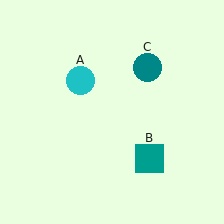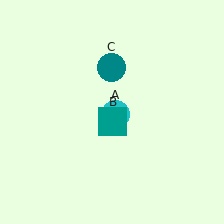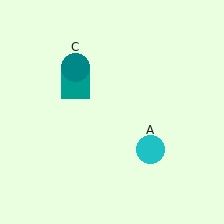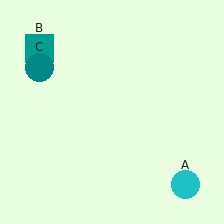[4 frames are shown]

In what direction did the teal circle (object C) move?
The teal circle (object C) moved left.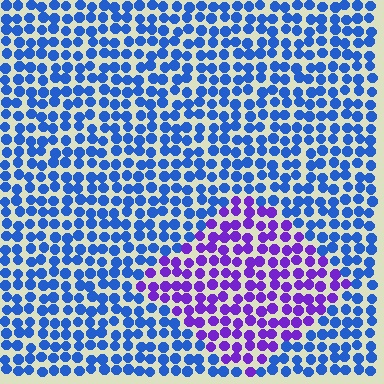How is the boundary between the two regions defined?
The boundary is defined purely by a slight shift in hue (about 50 degrees). Spacing, size, and orientation are identical on both sides.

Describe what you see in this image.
The image is filled with small blue elements in a uniform arrangement. A diamond-shaped region is visible where the elements are tinted to a slightly different hue, forming a subtle color boundary.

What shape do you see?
I see a diamond.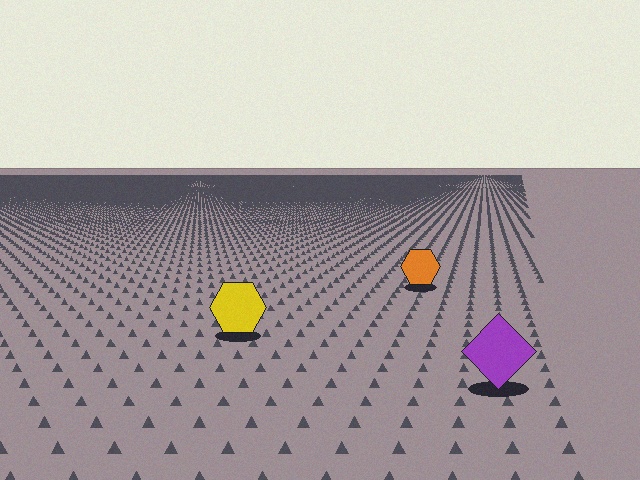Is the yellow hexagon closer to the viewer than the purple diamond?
No. The purple diamond is closer — you can tell from the texture gradient: the ground texture is coarser near it.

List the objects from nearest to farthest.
From nearest to farthest: the purple diamond, the yellow hexagon, the orange hexagon.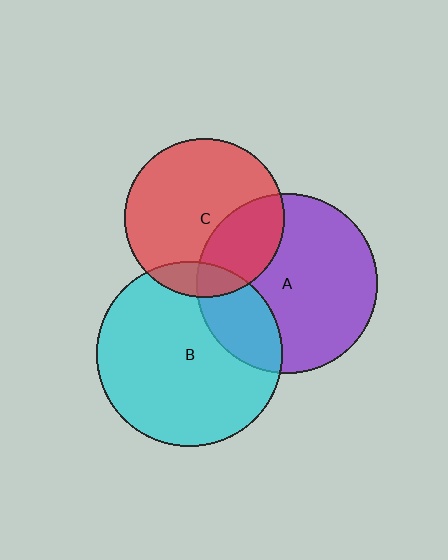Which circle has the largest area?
Circle B (cyan).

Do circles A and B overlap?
Yes.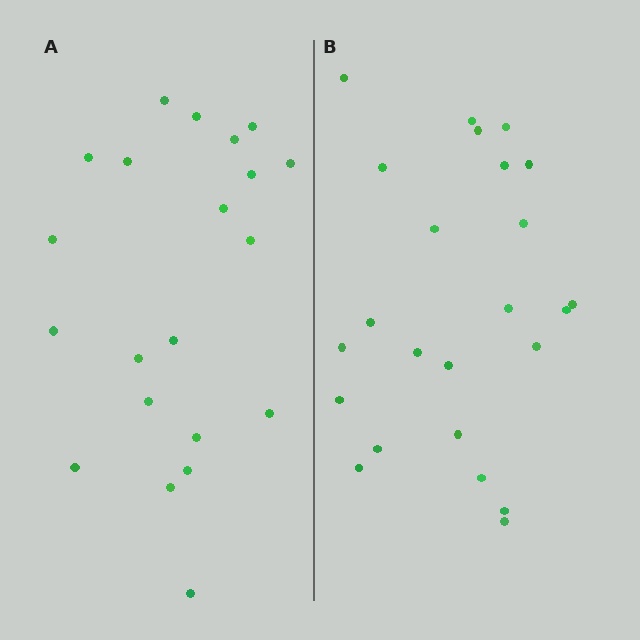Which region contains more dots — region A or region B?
Region B (the right region) has more dots.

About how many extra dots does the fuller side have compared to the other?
Region B has just a few more — roughly 2 or 3 more dots than region A.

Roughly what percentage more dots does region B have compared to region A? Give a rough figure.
About 15% more.